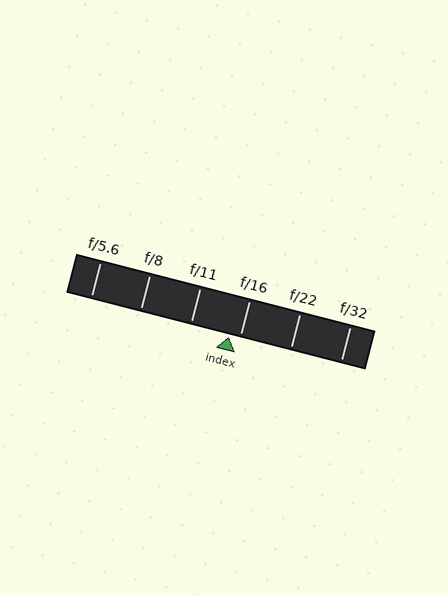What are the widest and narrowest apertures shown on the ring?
The widest aperture shown is f/5.6 and the narrowest is f/32.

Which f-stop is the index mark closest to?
The index mark is closest to f/16.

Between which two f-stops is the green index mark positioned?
The index mark is between f/11 and f/16.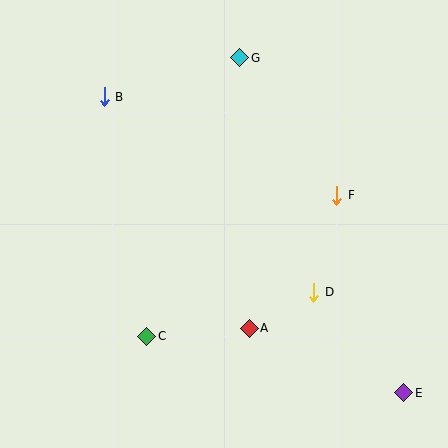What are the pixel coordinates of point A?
Point A is at (249, 328).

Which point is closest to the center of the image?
Point A at (249, 328) is closest to the center.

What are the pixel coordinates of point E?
Point E is at (404, 393).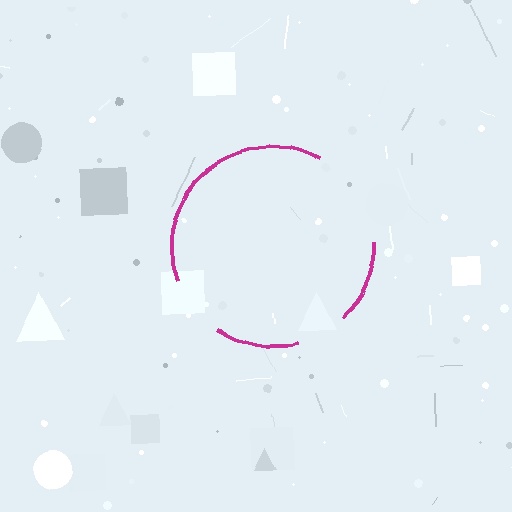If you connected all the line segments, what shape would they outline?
They would outline a circle.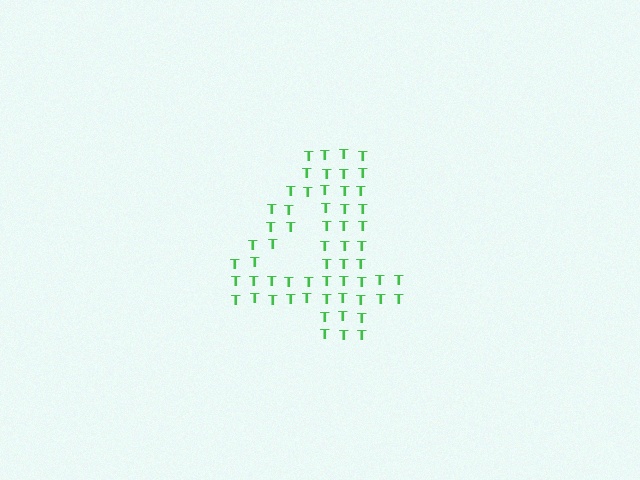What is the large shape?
The large shape is the digit 4.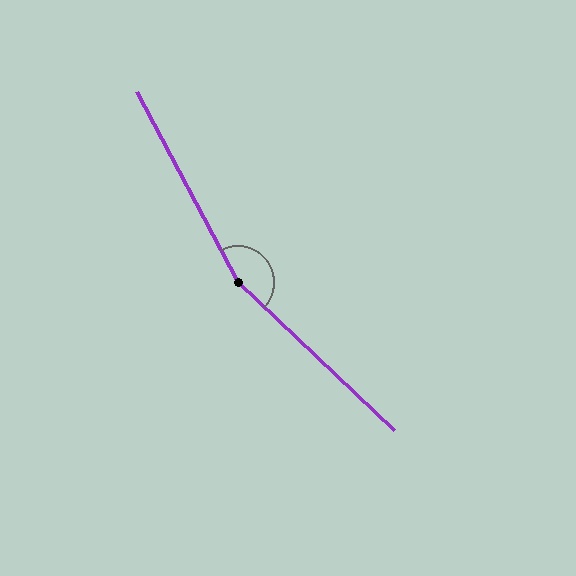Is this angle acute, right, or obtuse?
It is obtuse.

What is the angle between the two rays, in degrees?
Approximately 161 degrees.